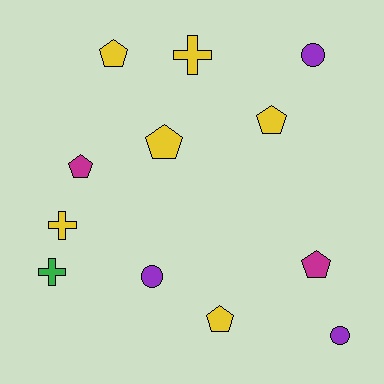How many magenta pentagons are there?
There are 2 magenta pentagons.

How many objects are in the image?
There are 12 objects.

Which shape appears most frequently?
Pentagon, with 6 objects.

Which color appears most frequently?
Yellow, with 6 objects.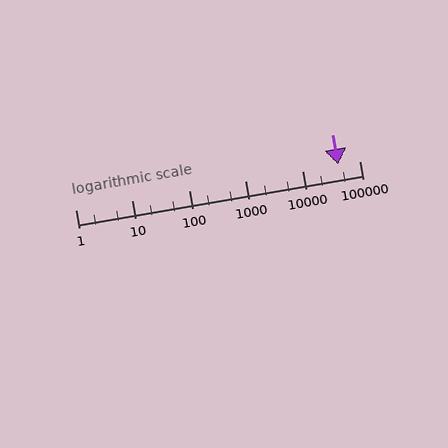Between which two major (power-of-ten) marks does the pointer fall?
The pointer is between 10000 and 100000.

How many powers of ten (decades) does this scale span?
The scale spans 5 decades, from 1 to 100000.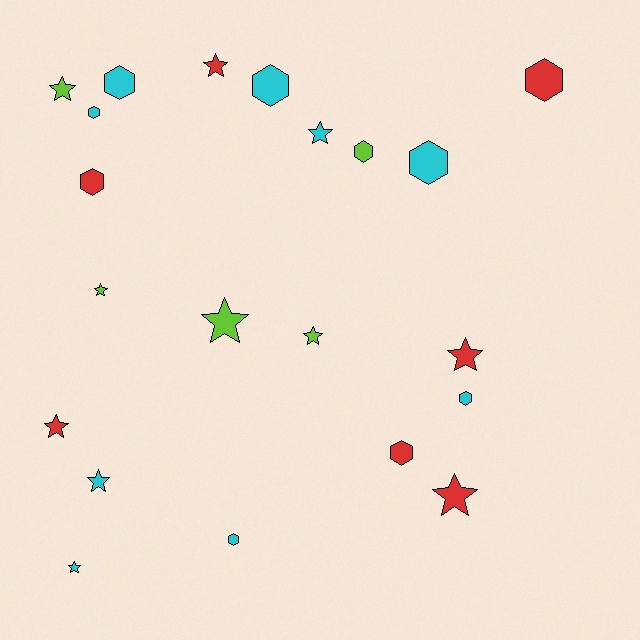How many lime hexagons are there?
There is 1 lime hexagon.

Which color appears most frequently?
Cyan, with 9 objects.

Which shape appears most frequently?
Star, with 11 objects.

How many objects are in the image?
There are 21 objects.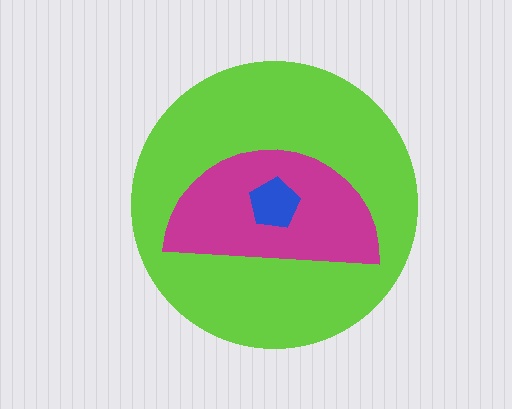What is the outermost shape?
The lime circle.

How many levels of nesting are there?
3.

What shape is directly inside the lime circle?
The magenta semicircle.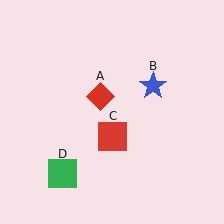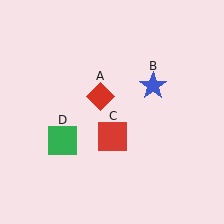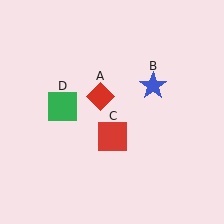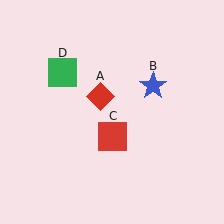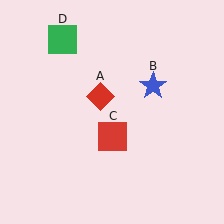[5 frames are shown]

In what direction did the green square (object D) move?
The green square (object D) moved up.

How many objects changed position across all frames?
1 object changed position: green square (object D).